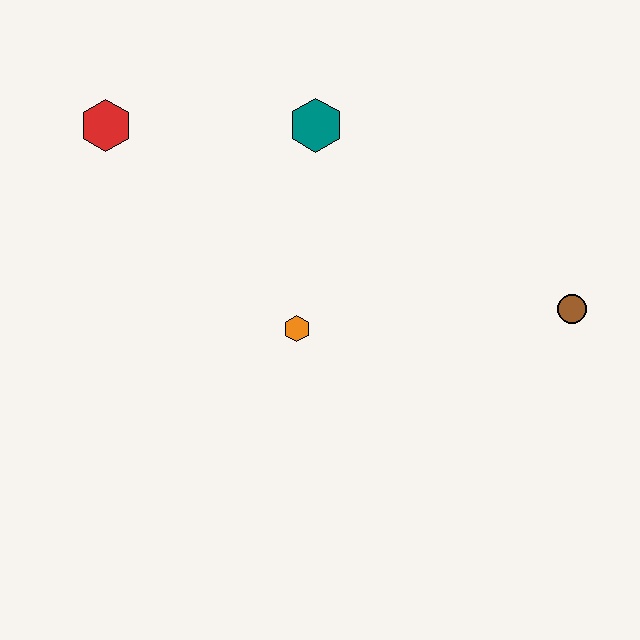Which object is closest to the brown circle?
The orange hexagon is closest to the brown circle.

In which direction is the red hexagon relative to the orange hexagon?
The red hexagon is above the orange hexagon.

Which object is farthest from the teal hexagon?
The brown circle is farthest from the teal hexagon.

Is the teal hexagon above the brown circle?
Yes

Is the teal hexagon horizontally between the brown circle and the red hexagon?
Yes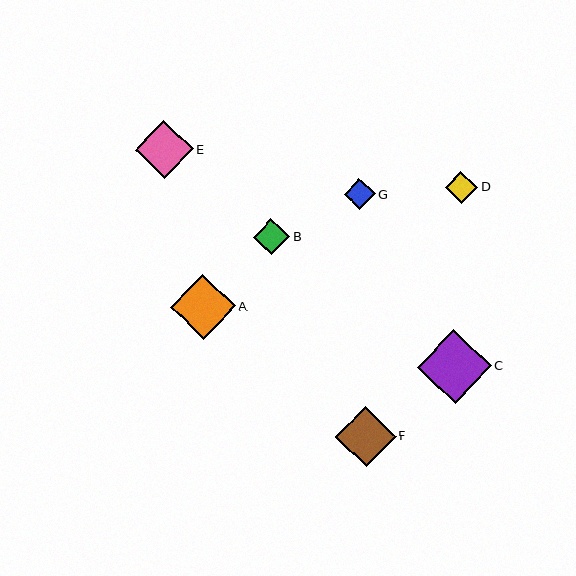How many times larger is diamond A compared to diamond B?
Diamond A is approximately 1.8 times the size of diamond B.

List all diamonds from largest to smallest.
From largest to smallest: C, A, F, E, B, D, G.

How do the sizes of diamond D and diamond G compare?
Diamond D and diamond G are approximately the same size.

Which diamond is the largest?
Diamond C is the largest with a size of approximately 74 pixels.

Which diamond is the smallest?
Diamond G is the smallest with a size of approximately 31 pixels.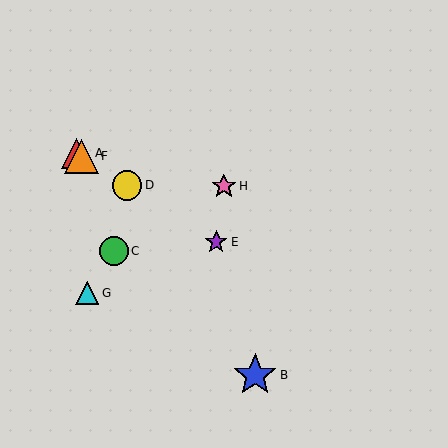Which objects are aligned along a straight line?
Objects A, D, E, F are aligned along a straight line.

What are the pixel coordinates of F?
Object F is at (81, 156).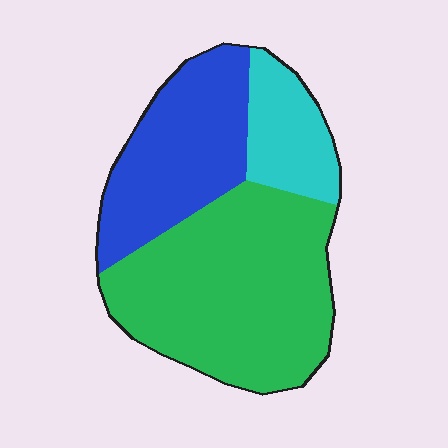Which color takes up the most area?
Green, at roughly 55%.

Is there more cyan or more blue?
Blue.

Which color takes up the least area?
Cyan, at roughly 15%.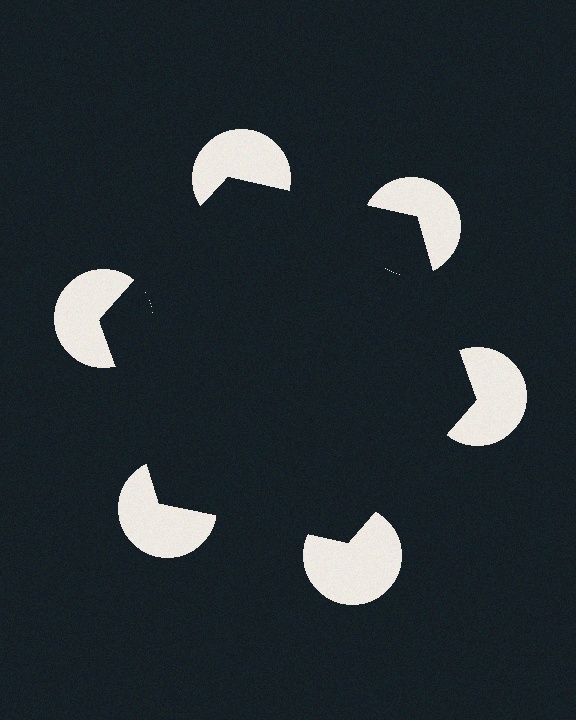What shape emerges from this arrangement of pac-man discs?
An illusory hexagon — its edges are inferred from the aligned wedge cuts in the pac-man discs, not physically drawn.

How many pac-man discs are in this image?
There are 6 — one at each vertex of the illusory hexagon.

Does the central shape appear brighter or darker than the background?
It typically appears slightly darker than the background, even though no actual brightness change is drawn.